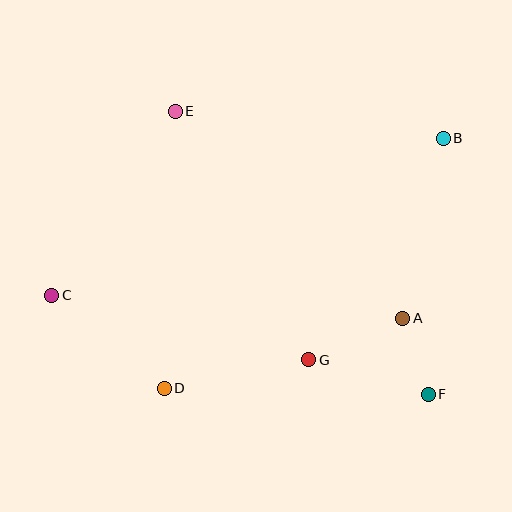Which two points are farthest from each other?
Points B and C are farthest from each other.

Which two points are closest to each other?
Points A and F are closest to each other.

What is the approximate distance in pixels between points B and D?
The distance between B and D is approximately 374 pixels.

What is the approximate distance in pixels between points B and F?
The distance between B and F is approximately 256 pixels.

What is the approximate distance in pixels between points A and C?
The distance between A and C is approximately 352 pixels.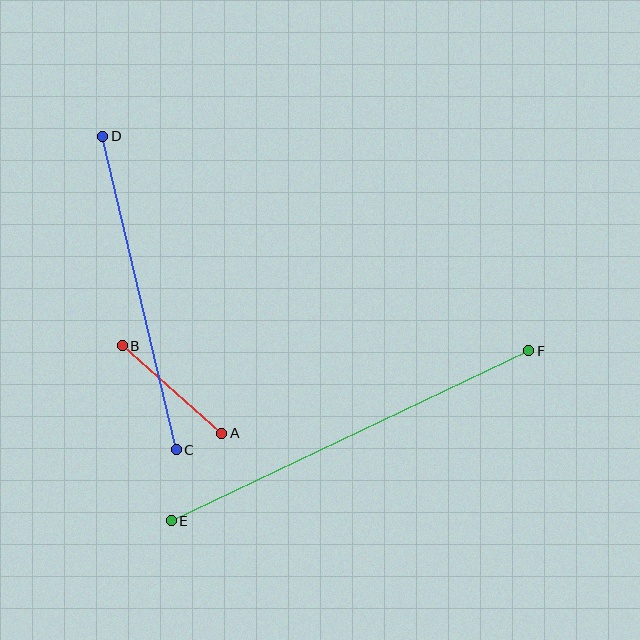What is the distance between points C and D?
The distance is approximately 322 pixels.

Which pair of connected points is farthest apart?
Points E and F are farthest apart.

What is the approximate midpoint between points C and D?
The midpoint is at approximately (140, 293) pixels.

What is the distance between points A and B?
The distance is approximately 132 pixels.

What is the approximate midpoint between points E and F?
The midpoint is at approximately (350, 436) pixels.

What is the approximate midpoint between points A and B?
The midpoint is at approximately (172, 390) pixels.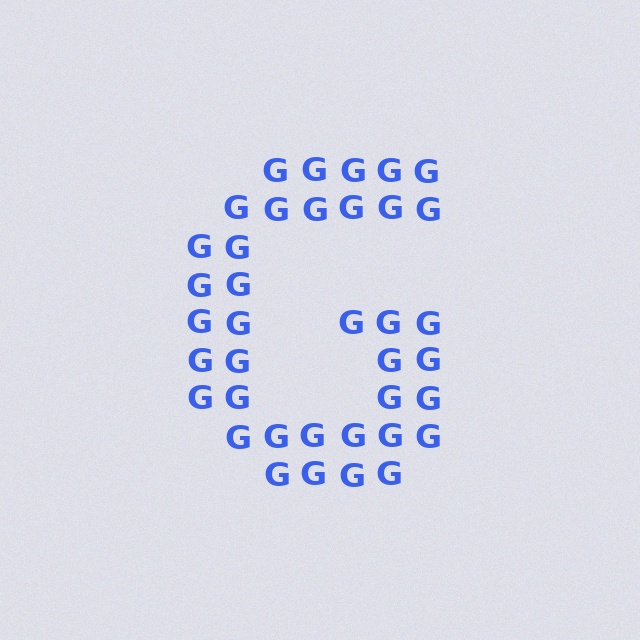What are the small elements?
The small elements are letter G's.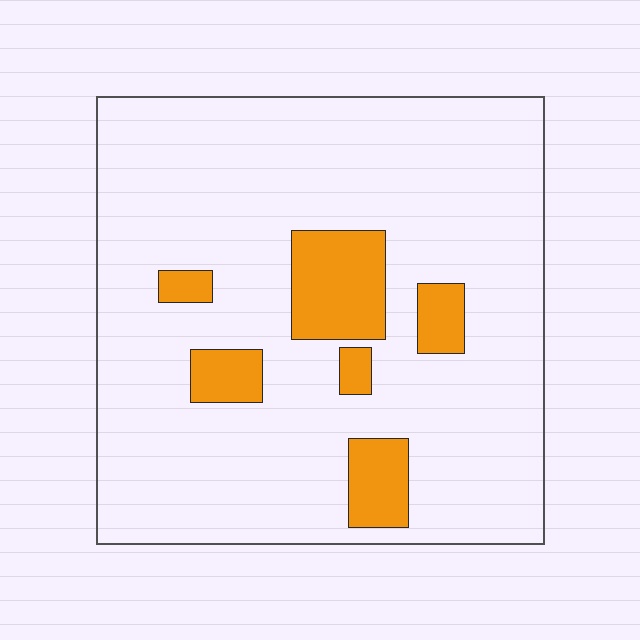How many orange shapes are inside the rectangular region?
6.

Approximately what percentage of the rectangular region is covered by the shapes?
Approximately 15%.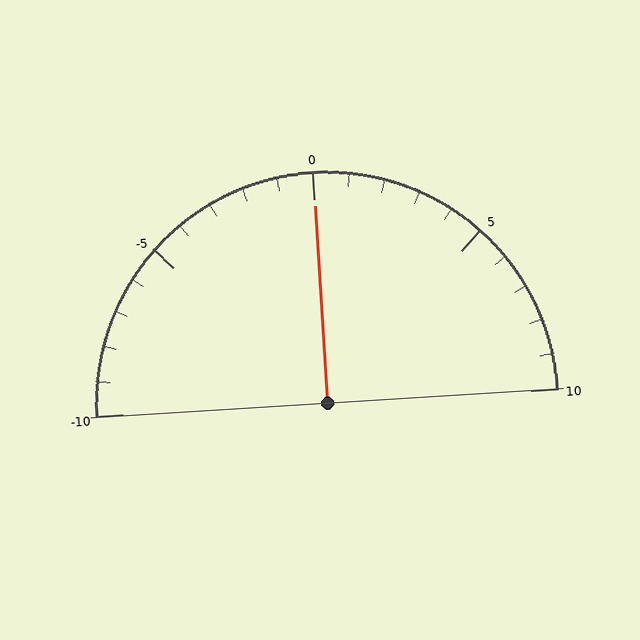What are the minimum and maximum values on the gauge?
The gauge ranges from -10 to 10.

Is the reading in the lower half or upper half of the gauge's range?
The reading is in the upper half of the range (-10 to 10).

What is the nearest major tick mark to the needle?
The nearest major tick mark is 0.